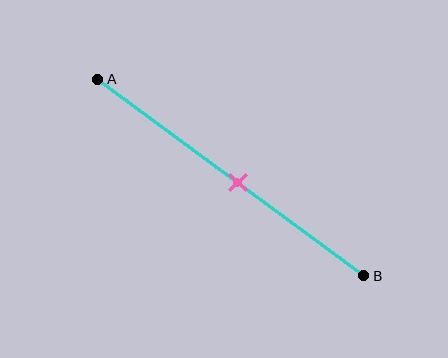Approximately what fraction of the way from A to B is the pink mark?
The pink mark is approximately 55% of the way from A to B.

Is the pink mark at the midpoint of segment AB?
Yes, the mark is approximately at the midpoint.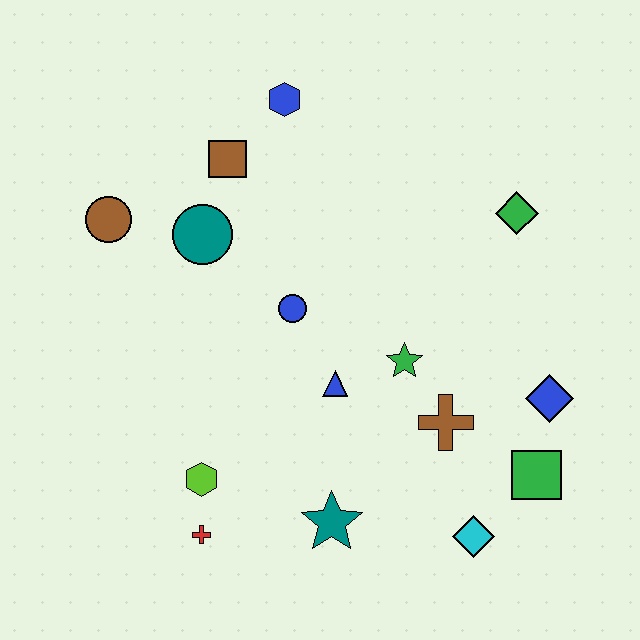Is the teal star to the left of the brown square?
No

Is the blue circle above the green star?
Yes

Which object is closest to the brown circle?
The teal circle is closest to the brown circle.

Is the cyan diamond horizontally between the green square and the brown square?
Yes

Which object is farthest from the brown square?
The cyan diamond is farthest from the brown square.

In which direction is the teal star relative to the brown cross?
The teal star is to the left of the brown cross.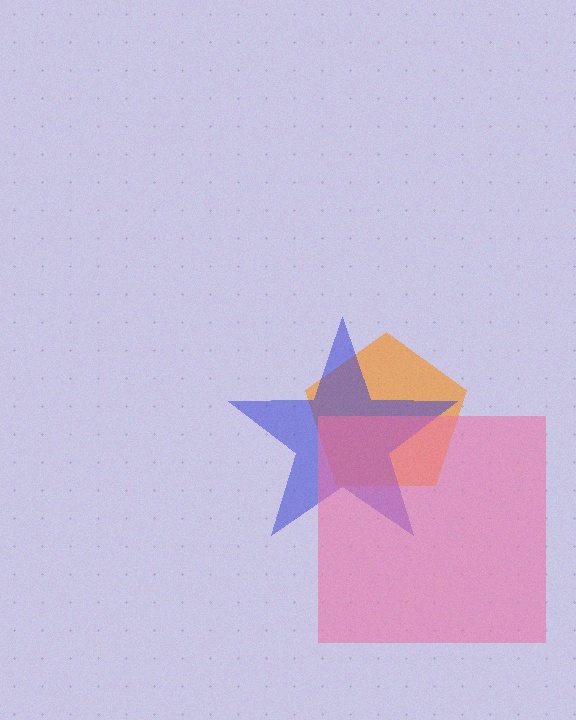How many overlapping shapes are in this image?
There are 3 overlapping shapes in the image.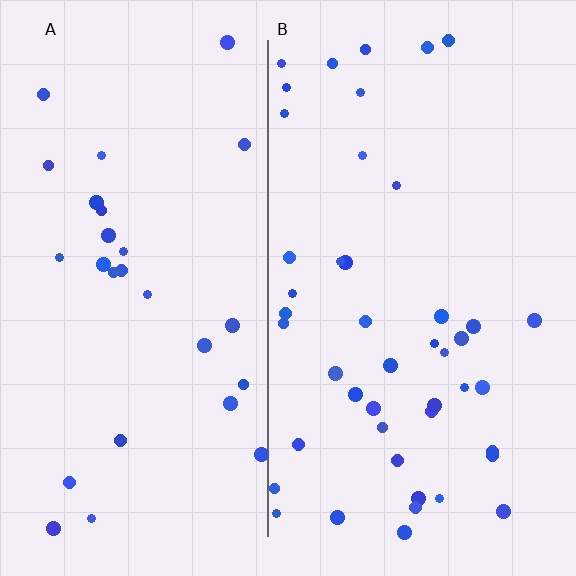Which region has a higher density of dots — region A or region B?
B (the right).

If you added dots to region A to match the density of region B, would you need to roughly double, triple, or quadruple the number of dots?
Approximately double.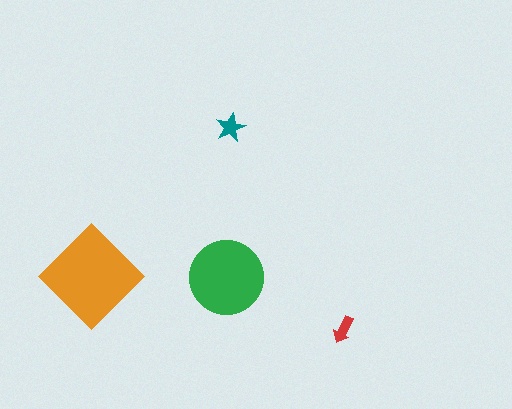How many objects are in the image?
There are 4 objects in the image.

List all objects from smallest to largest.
The red arrow, the teal star, the green circle, the orange diamond.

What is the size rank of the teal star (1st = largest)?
3rd.